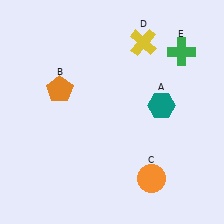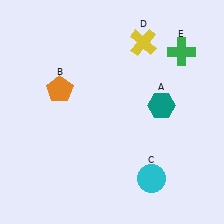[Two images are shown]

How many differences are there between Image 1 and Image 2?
There is 1 difference between the two images.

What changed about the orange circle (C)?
In Image 1, C is orange. In Image 2, it changed to cyan.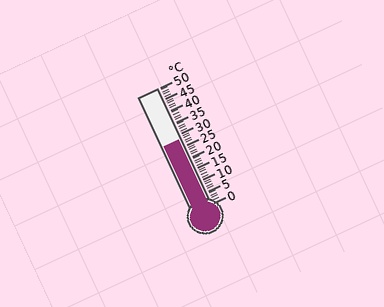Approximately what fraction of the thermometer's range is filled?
The thermometer is filled to approximately 55% of its range.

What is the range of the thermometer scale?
The thermometer scale ranges from 0°C to 50°C.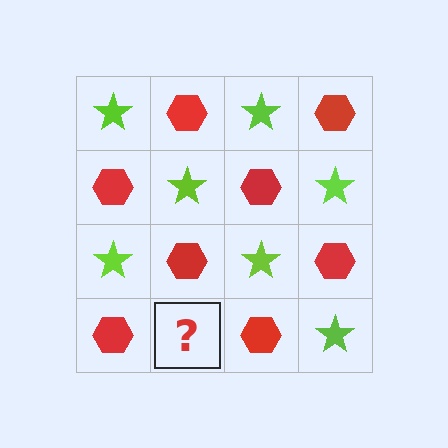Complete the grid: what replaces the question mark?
The question mark should be replaced with a lime star.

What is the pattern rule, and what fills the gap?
The rule is that it alternates lime star and red hexagon in a checkerboard pattern. The gap should be filled with a lime star.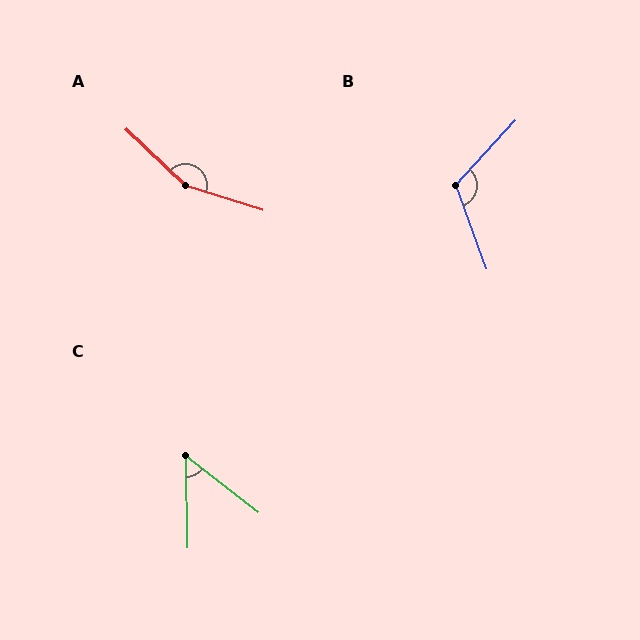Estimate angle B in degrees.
Approximately 117 degrees.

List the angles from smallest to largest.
C (51°), B (117°), A (154°).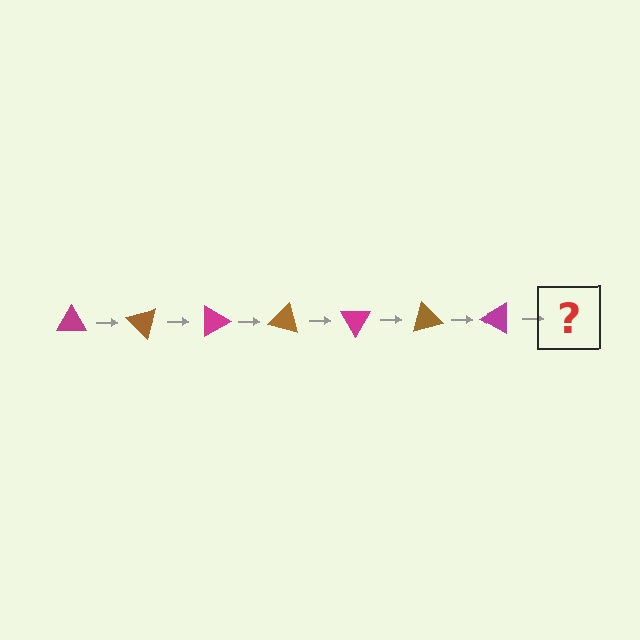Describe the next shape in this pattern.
It should be a brown triangle, rotated 315 degrees from the start.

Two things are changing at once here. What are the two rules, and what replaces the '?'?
The two rules are that it rotates 45 degrees each step and the color cycles through magenta and brown. The '?' should be a brown triangle, rotated 315 degrees from the start.